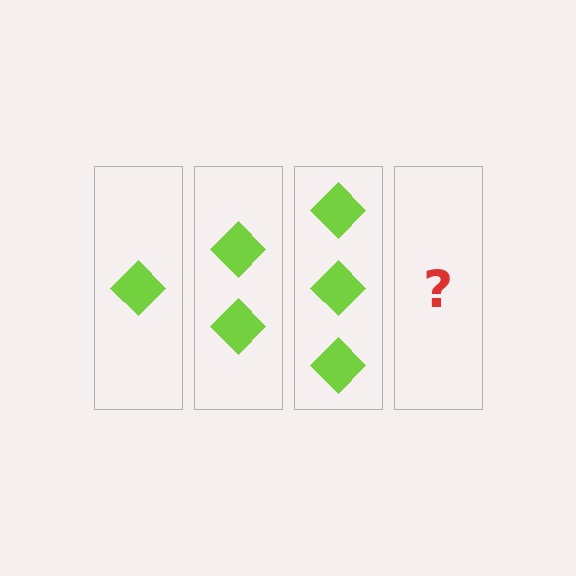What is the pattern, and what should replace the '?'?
The pattern is that each step adds one more diamond. The '?' should be 4 diamonds.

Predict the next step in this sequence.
The next step is 4 diamonds.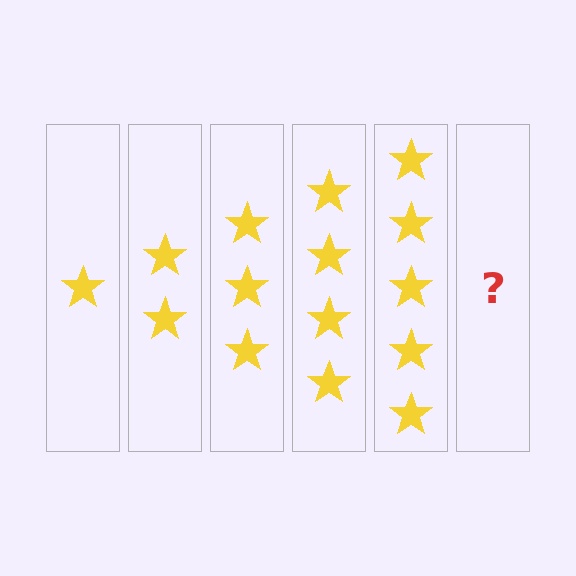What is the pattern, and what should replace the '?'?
The pattern is that each step adds one more star. The '?' should be 6 stars.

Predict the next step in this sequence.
The next step is 6 stars.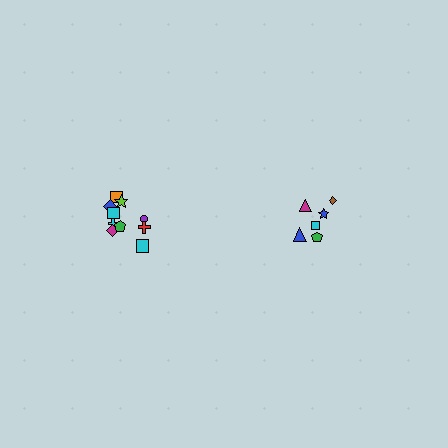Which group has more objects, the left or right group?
The left group.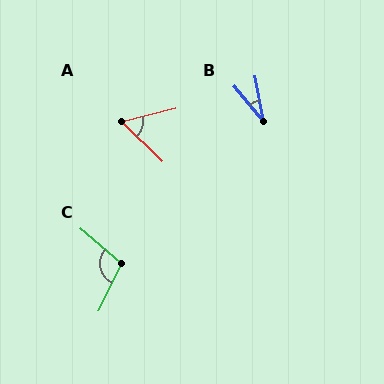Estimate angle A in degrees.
Approximately 59 degrees.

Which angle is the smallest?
B, at approximately 28 degrees.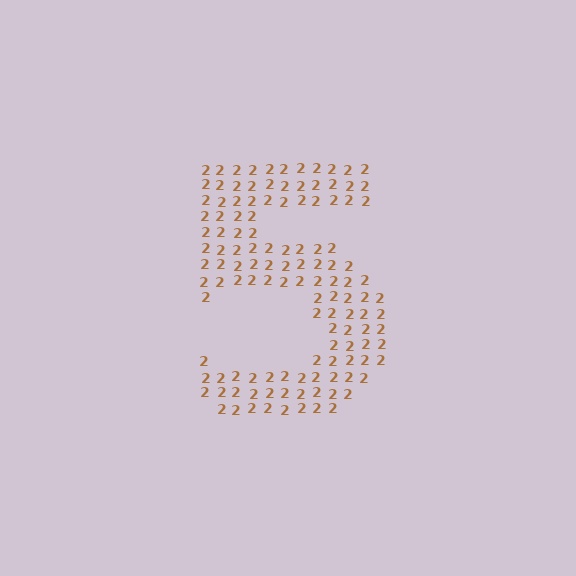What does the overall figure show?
The overall figure shows the digit 5.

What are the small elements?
The small elements are digit 2's.